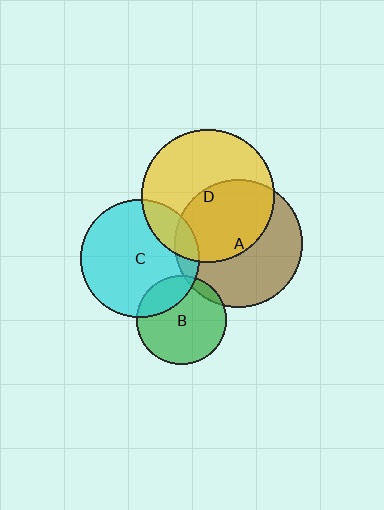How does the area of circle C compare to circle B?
Approximately 1.7 times.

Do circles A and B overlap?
Yes.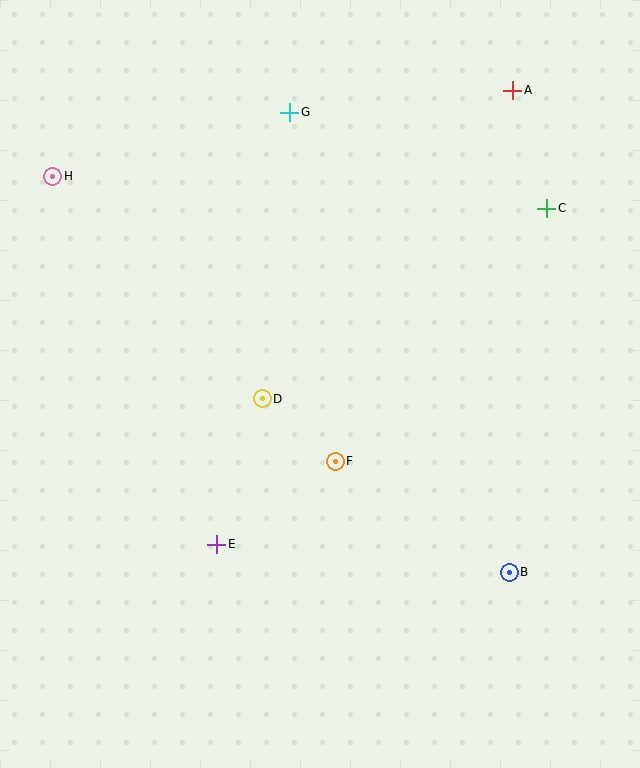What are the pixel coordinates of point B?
Point B is at (509, 572).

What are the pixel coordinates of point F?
Point F is at (335, 461).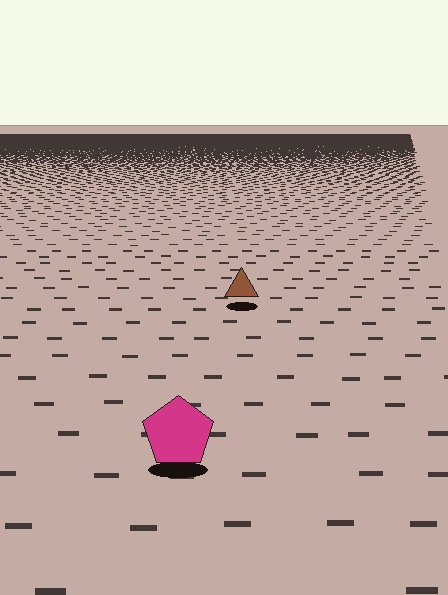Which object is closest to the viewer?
The magenta pentagon is closest. The texture marks near it are larger and more spread out.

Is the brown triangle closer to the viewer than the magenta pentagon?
No. The magenta pentagon is closer — you can tell from the texture gradient: the ground texture is coarser near it.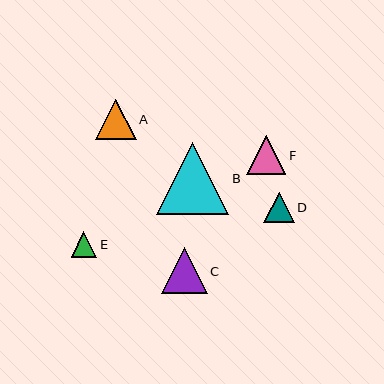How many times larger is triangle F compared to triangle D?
Triangle F is approximately 1.3 times the size of triangle D.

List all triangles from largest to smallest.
From largest to smallest: B, C, A, F, D, E.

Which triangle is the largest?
Triangle B is the largest with a size of approximately 72 pixels.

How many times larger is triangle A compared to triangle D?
Triangle A is approximately 1.3 times the size of triangle D.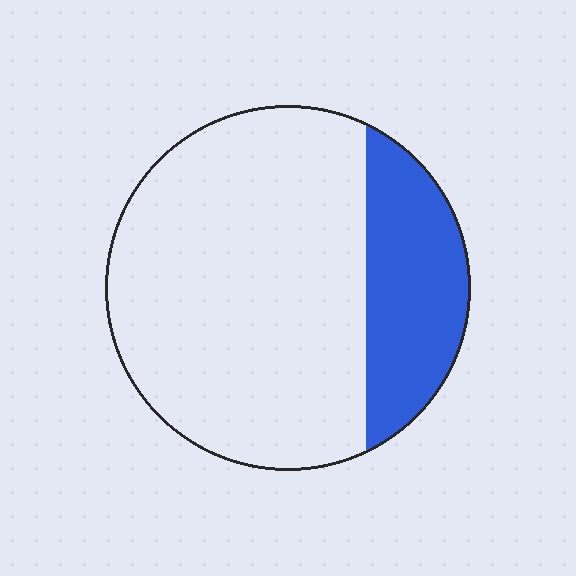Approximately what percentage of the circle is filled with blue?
Approximately 25%.